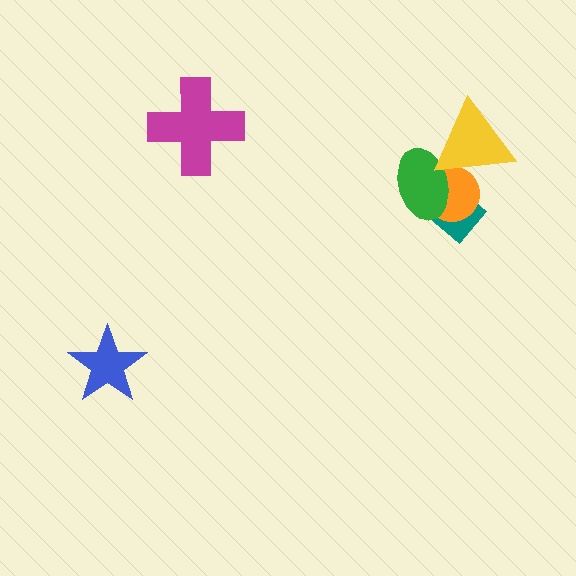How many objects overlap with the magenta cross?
0 objects overlap with the magenta cross.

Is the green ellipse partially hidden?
Yes, it is partially covered by another shape.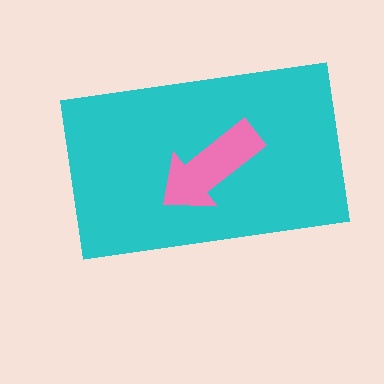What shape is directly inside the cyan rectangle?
The pink arrow.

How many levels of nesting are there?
2.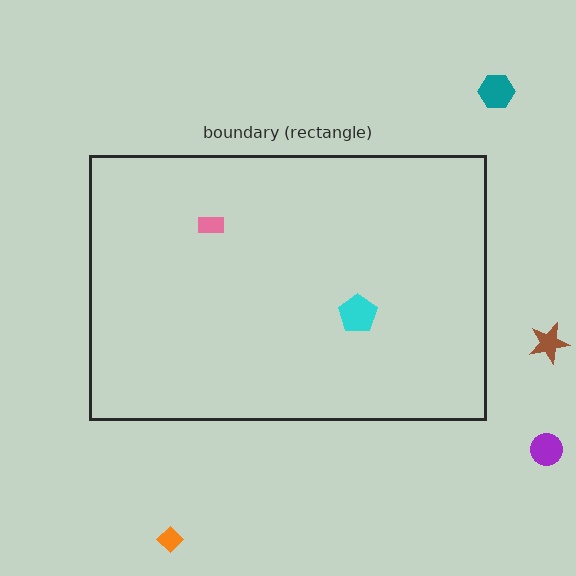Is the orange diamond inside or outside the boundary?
Outside.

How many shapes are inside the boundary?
2 inside, 4 outside.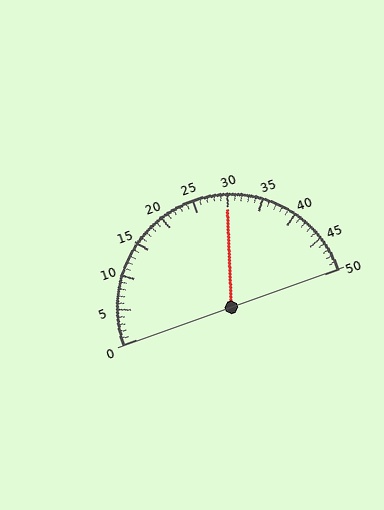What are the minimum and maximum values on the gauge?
The gauge ranges from 0 to 50.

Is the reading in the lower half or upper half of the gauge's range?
The reading is in the upper half of the range (0 to 50).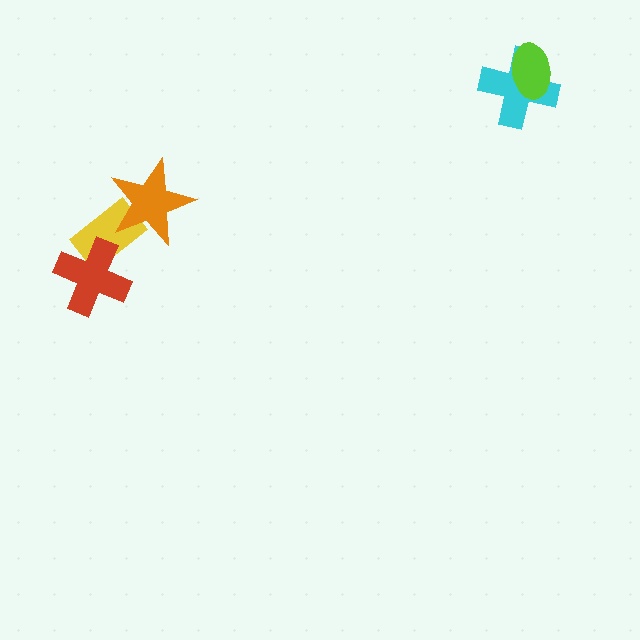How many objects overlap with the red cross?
1 object overlaps with the red cross.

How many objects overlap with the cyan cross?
1 object overlaps with the cyan cross.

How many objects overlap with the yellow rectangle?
2 objects overlap with the yellow rectangle.